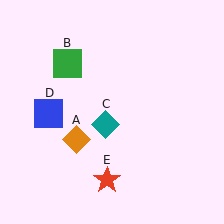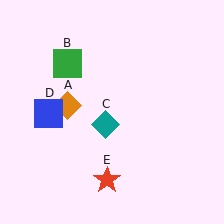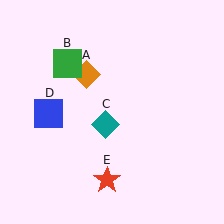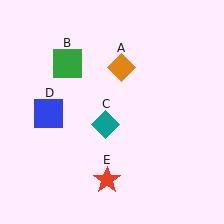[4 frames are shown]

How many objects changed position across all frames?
1 object changed position: orange diamond (object A).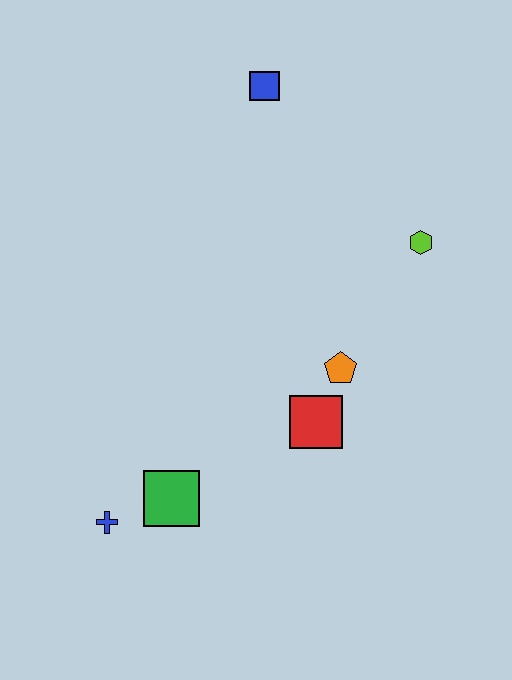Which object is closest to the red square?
The orange pentagon is closest to the red square.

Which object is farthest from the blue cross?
The blue square is farthest from the blue cross.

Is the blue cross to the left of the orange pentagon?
Yes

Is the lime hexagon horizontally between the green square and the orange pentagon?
No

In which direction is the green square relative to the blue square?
The green square is below the blue square.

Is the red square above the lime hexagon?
No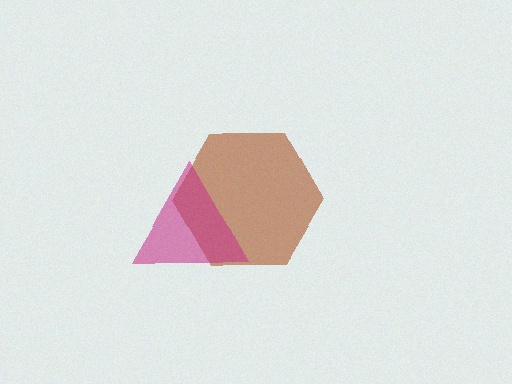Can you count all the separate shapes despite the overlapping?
Yes, there are 2 separate shapes.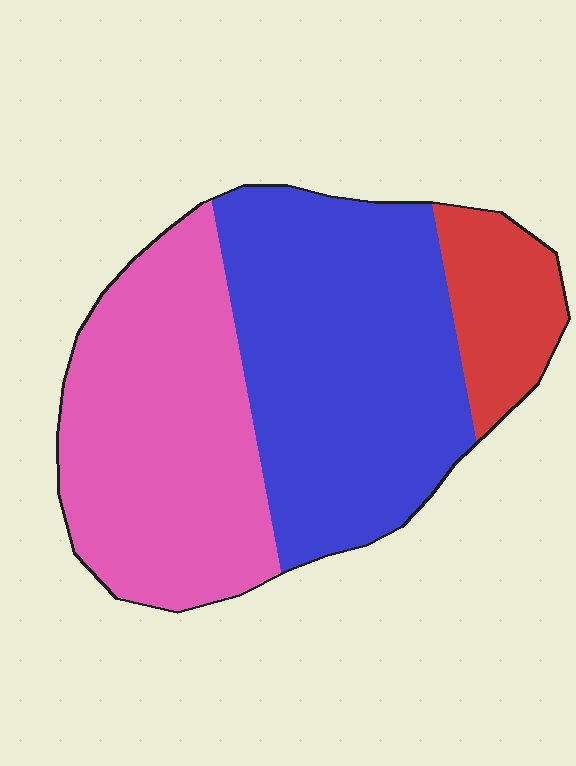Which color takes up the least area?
Red, at roughly 15%.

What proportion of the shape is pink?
Pink covers 41% of the shape.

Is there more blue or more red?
Blue.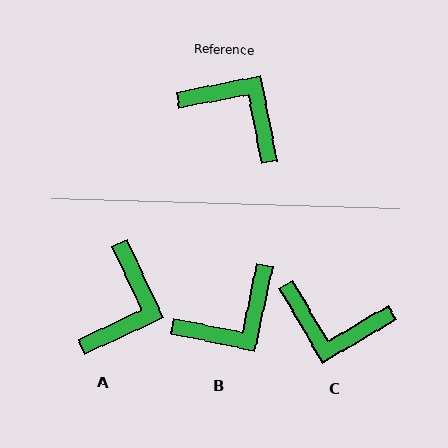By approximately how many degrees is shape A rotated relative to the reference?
Approximately 76 degrees clockwise.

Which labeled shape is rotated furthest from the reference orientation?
C, about 161 degrees away.